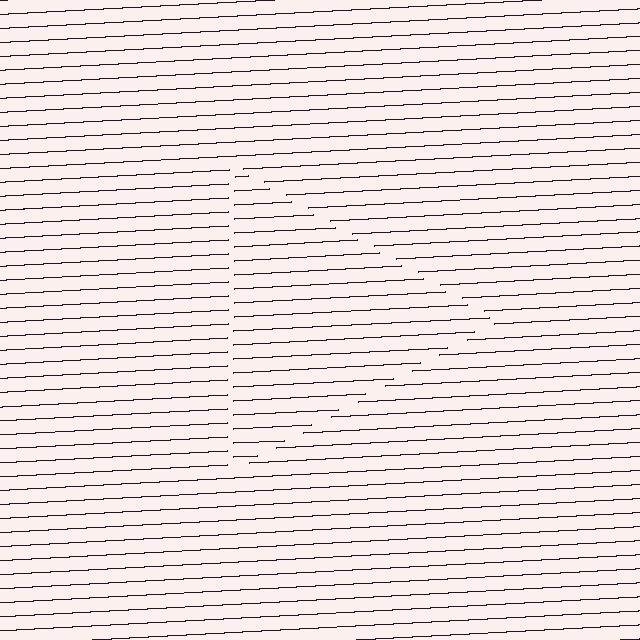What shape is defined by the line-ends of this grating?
An illusory triangle. The interior of the shape contains the same grating, shifted by half a period — the contour is defined by the phase discontinuity where line-ends from the inner and outer gratings abut.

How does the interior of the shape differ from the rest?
The interior of the shape contains the same grating, shifted by half a period — the contour is defined by the phase discontinuity where line-ends from the inner and outer gratings abut.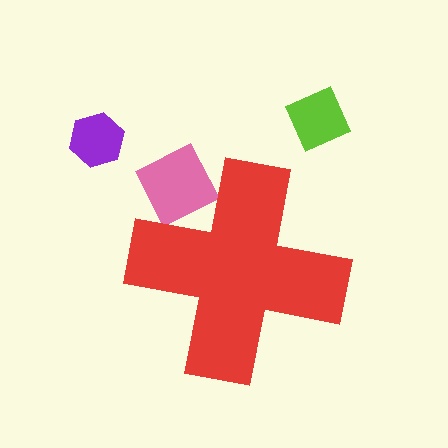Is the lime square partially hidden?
No, the lime square is fully visible.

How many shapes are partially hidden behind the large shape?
1 shape is partially hidden.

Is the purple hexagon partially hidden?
No, the purple hexagon is fully visible.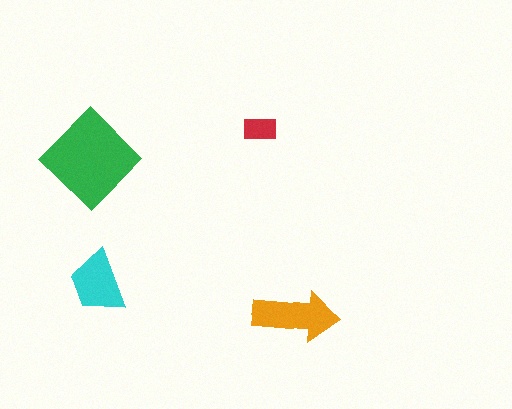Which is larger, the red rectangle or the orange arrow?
The orange arrow.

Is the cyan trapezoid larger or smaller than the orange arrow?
Smaller.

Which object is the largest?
The green diamond.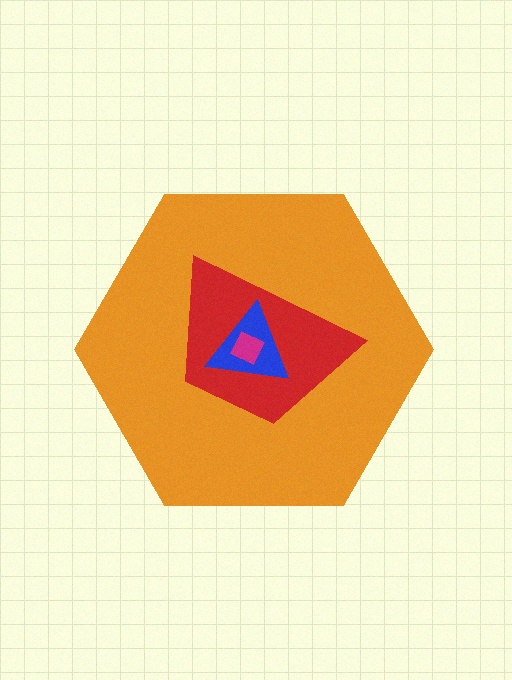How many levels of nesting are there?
4.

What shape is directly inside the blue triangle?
The magenta square.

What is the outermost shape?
The orange hexagon.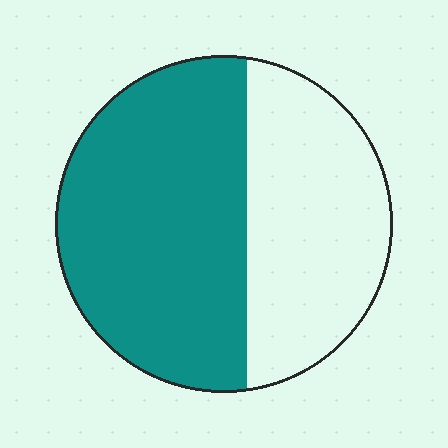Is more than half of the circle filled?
Yes.